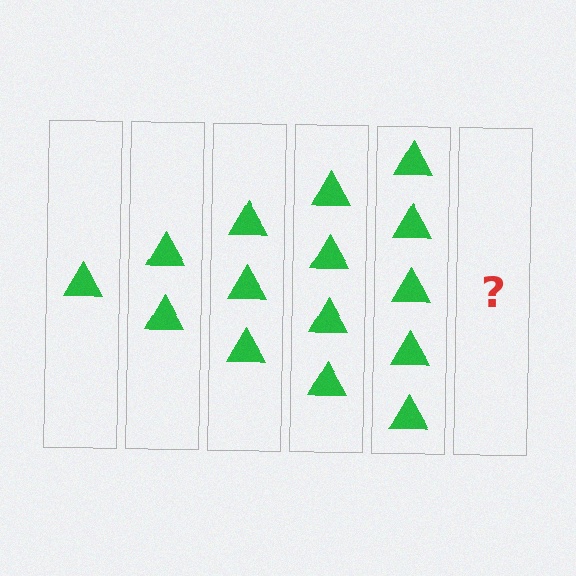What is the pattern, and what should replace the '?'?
The pattern is that each step adds one more triangle. The '?' should be 6 triangles.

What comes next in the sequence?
The next element should be 6 triangles.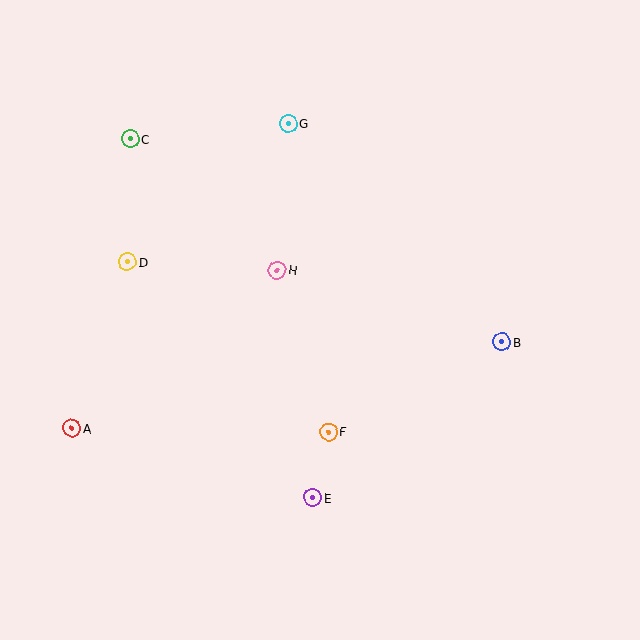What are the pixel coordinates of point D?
Point D is at (128, 262).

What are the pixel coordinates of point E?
Point E is at (313, 498).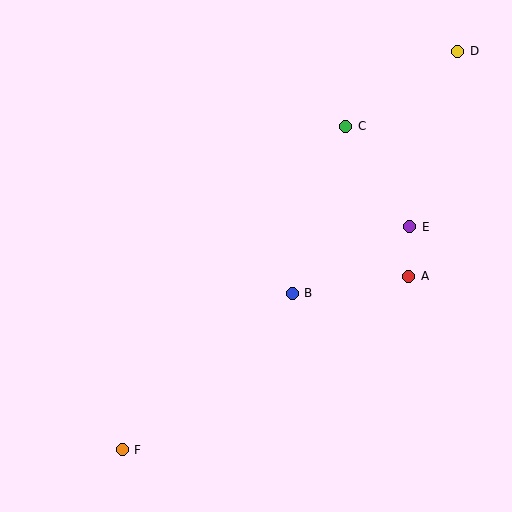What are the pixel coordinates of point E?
Point E is at (410, 227).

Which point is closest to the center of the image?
Point B at (292, 293) is closest to the center.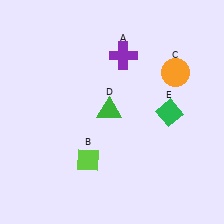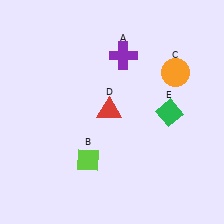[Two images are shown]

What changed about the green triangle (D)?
In Image 1, D is green. In Image 2, it changed to red.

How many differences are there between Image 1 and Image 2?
There is 1 difference between the two images.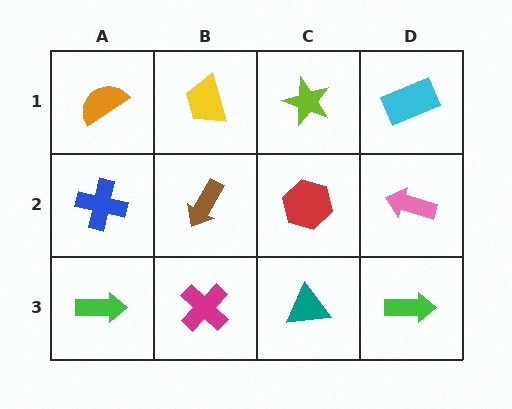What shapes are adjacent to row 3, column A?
A blue cross (row 2, column A), a magenta cross (row 3, column B).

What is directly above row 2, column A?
An orange semicircle.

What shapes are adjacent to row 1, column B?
A brown arrow (row 2, column B), an orange semicircle (row 1, column A), a lime star (row 1, column C).